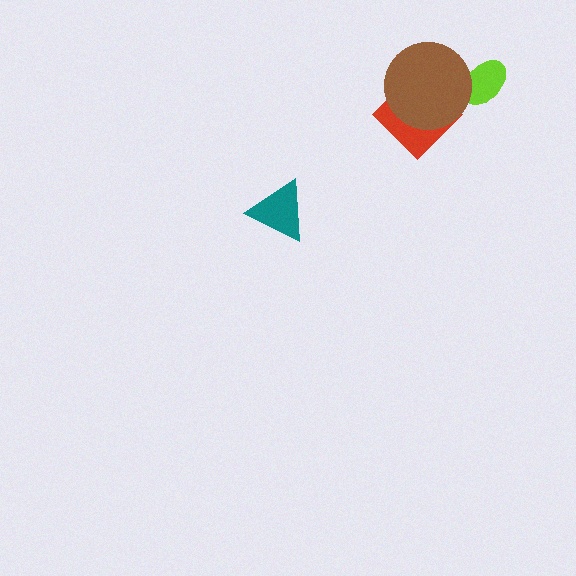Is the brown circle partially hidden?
No, no other shape covers it.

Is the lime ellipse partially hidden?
Yes, it is partially covered by another shape.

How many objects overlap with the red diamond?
1 object overlaps with the red diamond.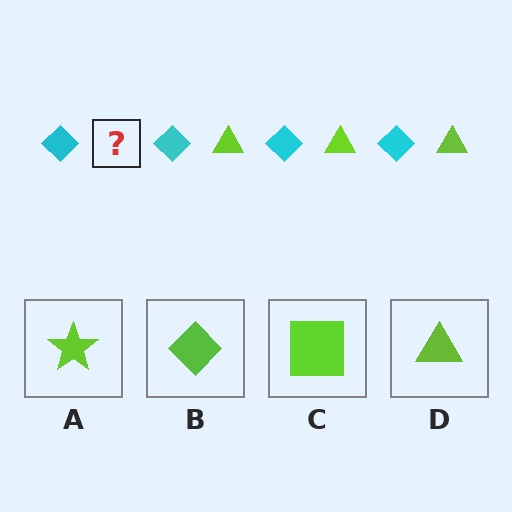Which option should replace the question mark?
Option D.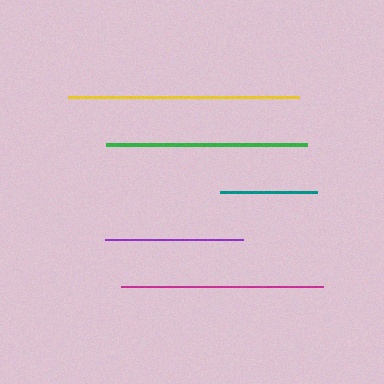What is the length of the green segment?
The green segment is approximately 202 pixels long.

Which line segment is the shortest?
The teal line is the shortest at approximately 97 pixels.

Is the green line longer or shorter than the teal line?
The green line is longer than the teal line.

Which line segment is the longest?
The yellow line is the longest at approximately 231 pixels.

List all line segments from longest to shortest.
From longest to shortest: yellow, magenta, green, purple, teal.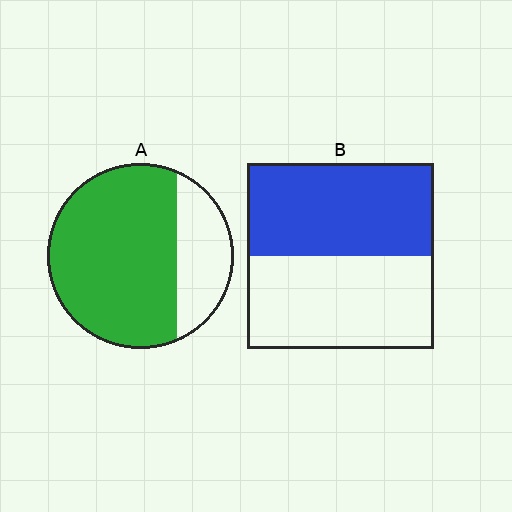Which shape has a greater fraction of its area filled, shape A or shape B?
Shape A.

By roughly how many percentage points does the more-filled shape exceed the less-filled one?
By roughly 25 percentage points (A over B).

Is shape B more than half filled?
Roughly half.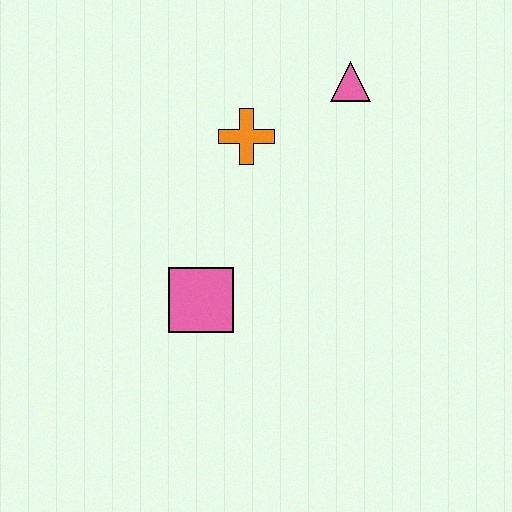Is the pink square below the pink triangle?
Yes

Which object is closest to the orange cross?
The pink triangle is closest to the orange cross.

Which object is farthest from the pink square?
The pink triangle is farthest from the pink square.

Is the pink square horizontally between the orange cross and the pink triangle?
No